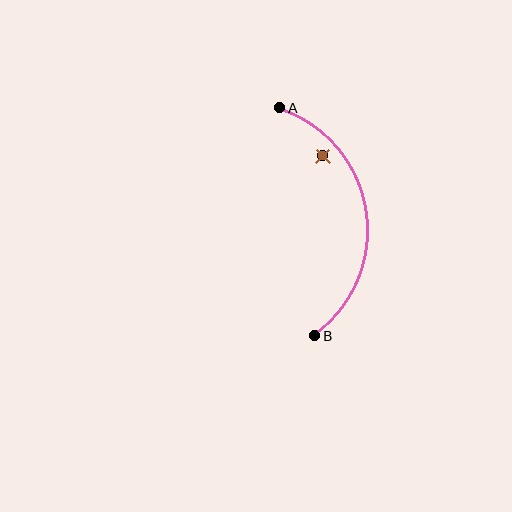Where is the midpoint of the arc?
The arc midpoint is the point on the curve farthest from the straight line joining A and B. It sits to the right of that line.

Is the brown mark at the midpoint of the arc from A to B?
No — the brown mark does not lie on the arc at all. It sits slightly inside the curve.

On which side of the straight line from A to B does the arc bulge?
The arc bulges to the right of the straight line connecting A and B.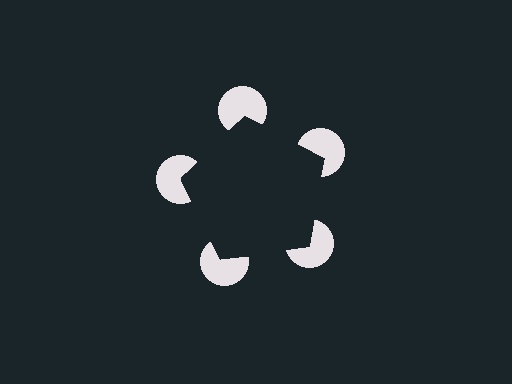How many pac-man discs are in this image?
There are 5 — one at each vertex of the illusory pentagon.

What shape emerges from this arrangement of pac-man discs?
An illusory pentagon — its edges are inferred from the aligned wedge cuts in the pac-man discs, not physically drawn.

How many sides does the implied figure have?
5 sides.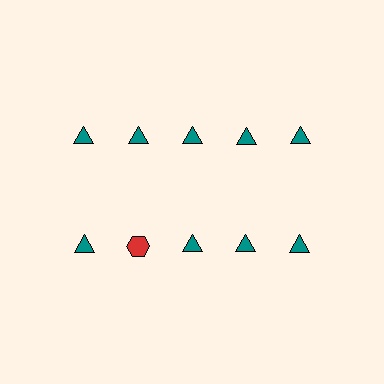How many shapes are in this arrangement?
There are 10 shapes arranged in a grid pattern.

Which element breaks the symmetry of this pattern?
The red hexagon in the second row, second from left column breaks the symmetry. All other shapes are teal triangles.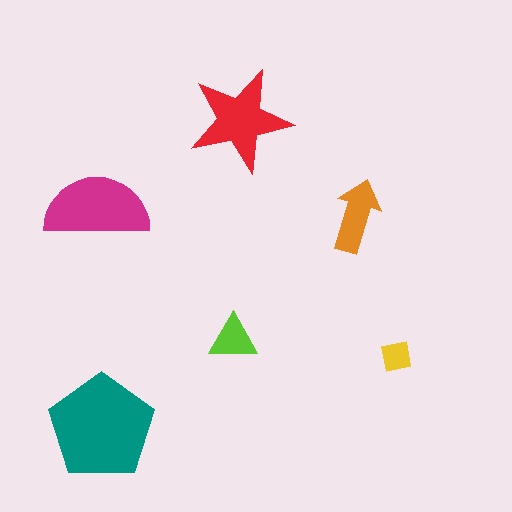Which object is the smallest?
The yellow square.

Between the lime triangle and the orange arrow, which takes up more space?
The orange arrow.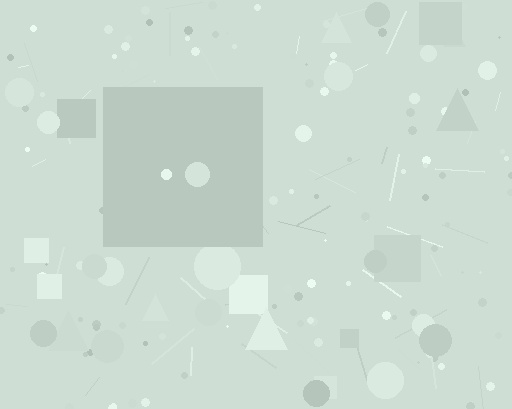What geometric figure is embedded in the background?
A square is embedded in the background.